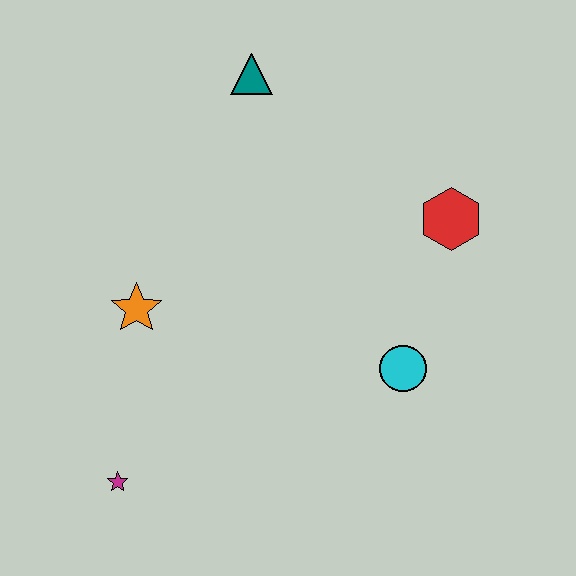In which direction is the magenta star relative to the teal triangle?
The magenta star is below the teal triangle.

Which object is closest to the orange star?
The magenta star is closest to the orange star.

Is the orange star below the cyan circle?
No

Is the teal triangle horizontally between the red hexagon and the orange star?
Yes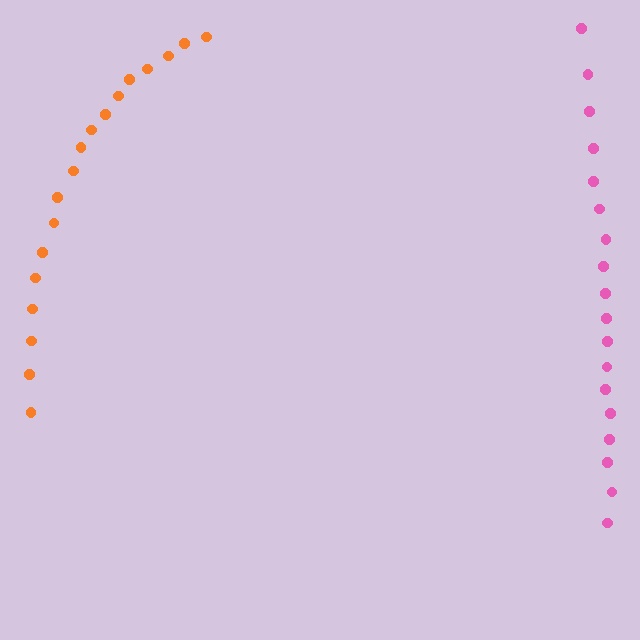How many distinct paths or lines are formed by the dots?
There are 2 distinct paths.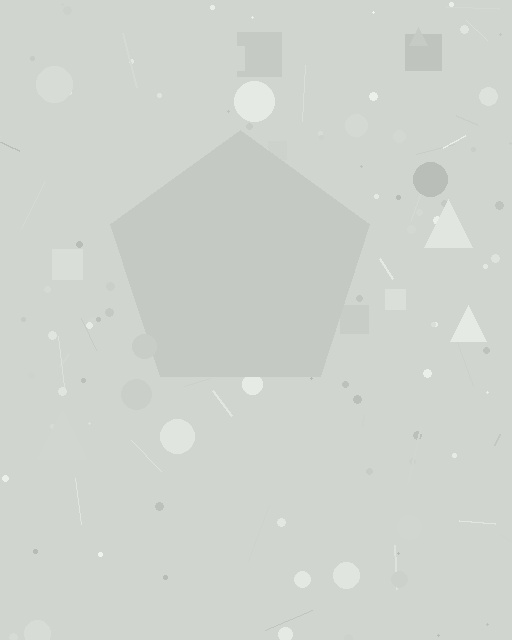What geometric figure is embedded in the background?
A pentagon is embedded in the background.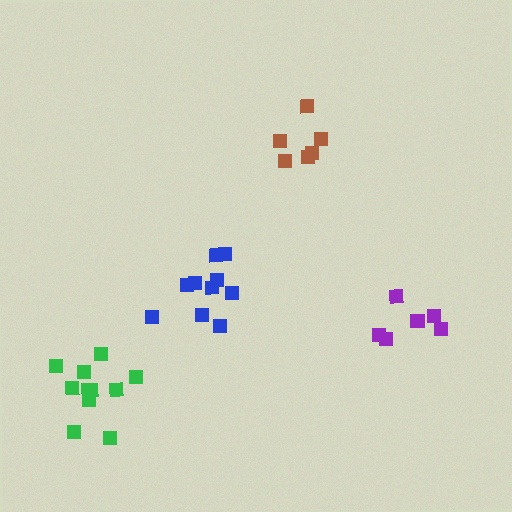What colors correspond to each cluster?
The clusters are colored: blue, brown, green, purple.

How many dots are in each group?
Group 1: 10 dots, Group 2: 6 dots, Group 3: 11 dots, Group 4: 6 dots (33 total).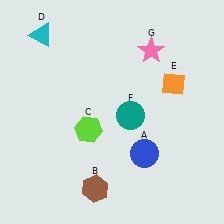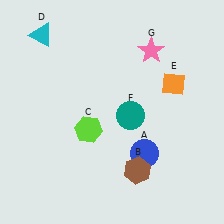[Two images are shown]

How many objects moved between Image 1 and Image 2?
1 object moved between the two images.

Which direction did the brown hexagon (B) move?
The brown hexagon (B) moved right.